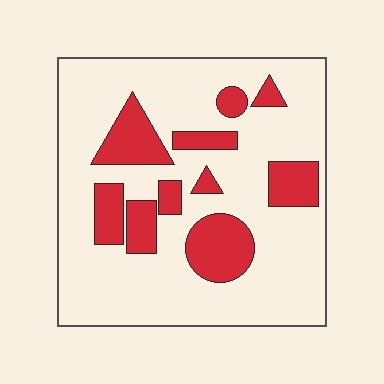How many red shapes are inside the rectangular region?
10.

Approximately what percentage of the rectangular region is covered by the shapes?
Approximately 25%.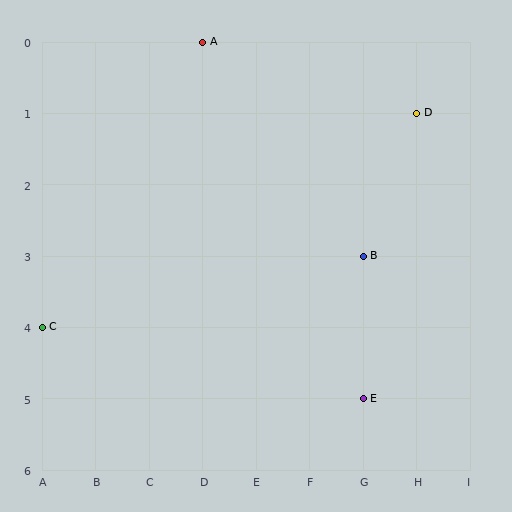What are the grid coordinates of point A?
Point A is at grid coordinates (D, 0).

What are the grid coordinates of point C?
Point C is at grid coordinates (A, 4).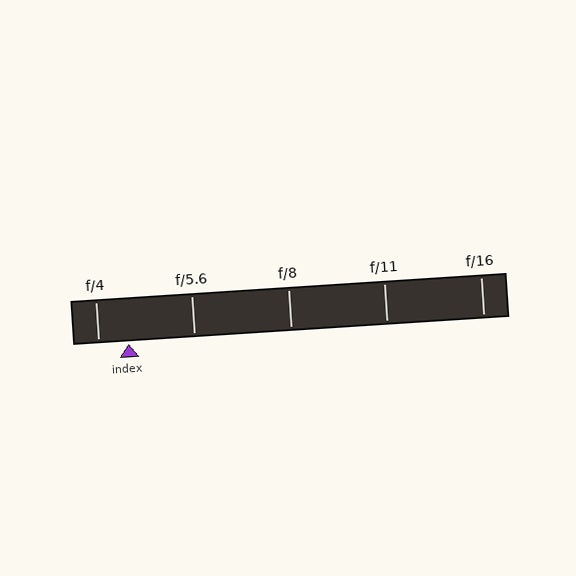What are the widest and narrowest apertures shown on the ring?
The widest aperture shown is f/4 and the narrowest is f/16.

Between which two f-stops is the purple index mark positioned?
The index mark is between f/4 and f/5.6.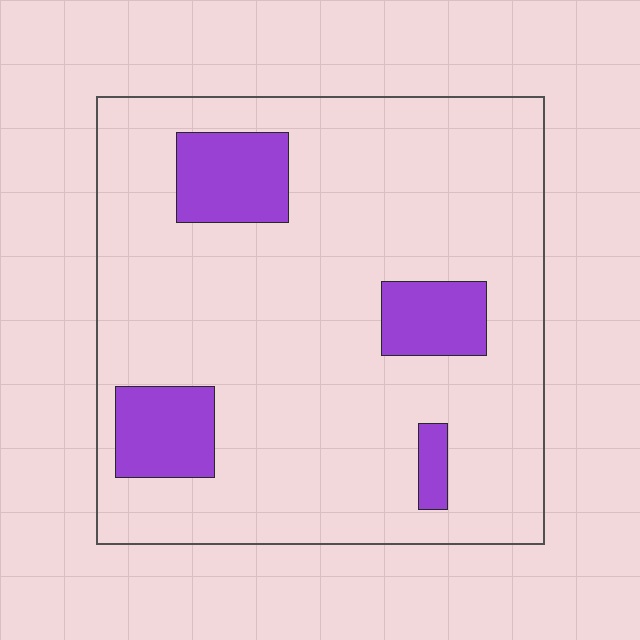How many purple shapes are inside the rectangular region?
4.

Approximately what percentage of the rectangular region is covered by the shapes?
Approximately 15%.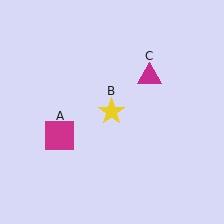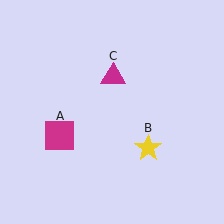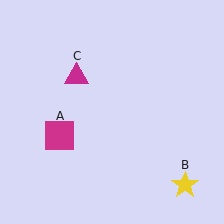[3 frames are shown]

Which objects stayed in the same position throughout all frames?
Magenta square (object A) remained stationary.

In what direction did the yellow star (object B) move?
The yellow star (object B) moved down and to the right.